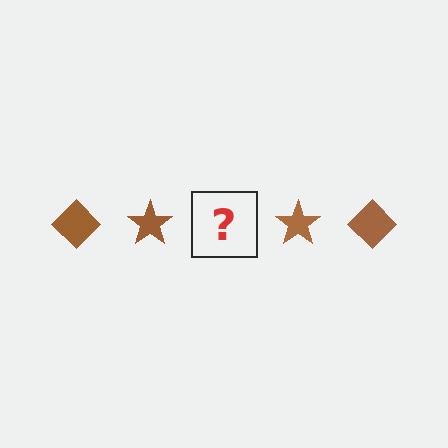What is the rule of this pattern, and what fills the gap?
The rule is that the pattern cycles through diamond, star shapes in brown. The gap should be filled with a brown diamond.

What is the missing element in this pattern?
The missing element is a brown diamond.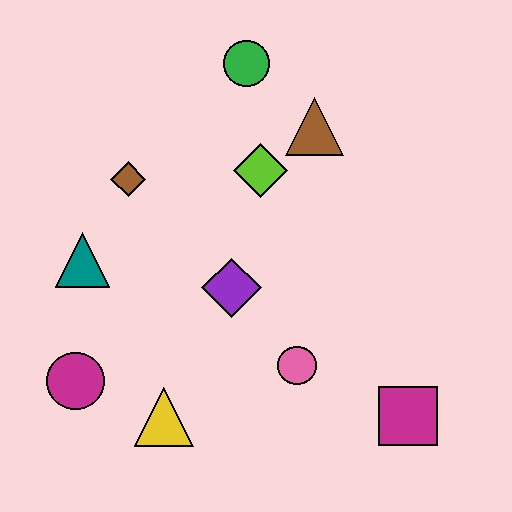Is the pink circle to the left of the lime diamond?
No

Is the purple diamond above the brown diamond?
No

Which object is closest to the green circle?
The brown triangle is closest to the green circle.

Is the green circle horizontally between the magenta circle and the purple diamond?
No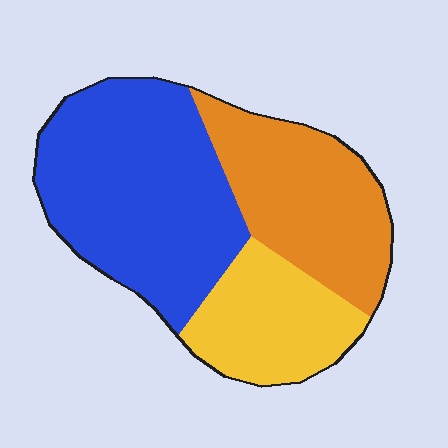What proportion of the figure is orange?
Orange covers roughly 30% of the figure.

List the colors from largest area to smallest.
From largest to smallest: blue, orange, yellow.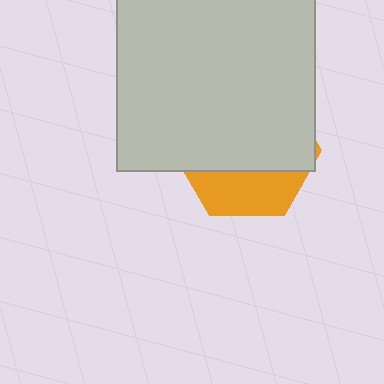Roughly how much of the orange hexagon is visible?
A small part of it is visible (roughly 31%).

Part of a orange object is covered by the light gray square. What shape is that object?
It is a hexagon.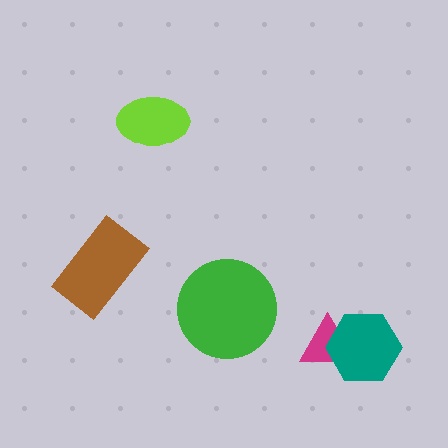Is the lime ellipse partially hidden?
No, no other shape covers it.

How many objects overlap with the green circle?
0 objects overlap with the green circle.